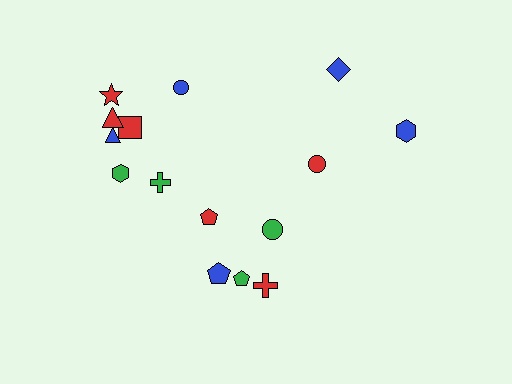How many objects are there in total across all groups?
There are 15 objects.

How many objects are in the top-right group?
There are 3 objects.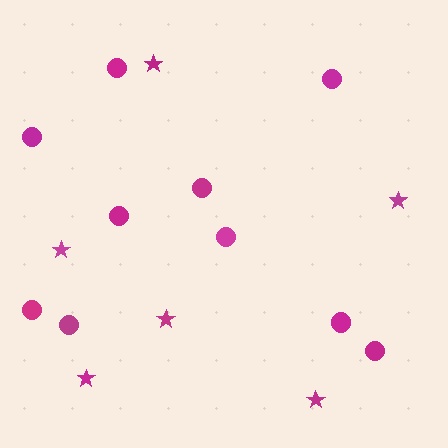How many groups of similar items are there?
There are 2 groups: one group of circles (10) and one group of stars (6).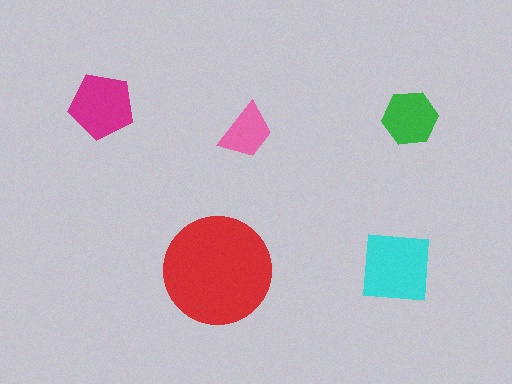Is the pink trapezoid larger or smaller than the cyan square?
Smaller.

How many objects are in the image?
There are 5 objects in the image.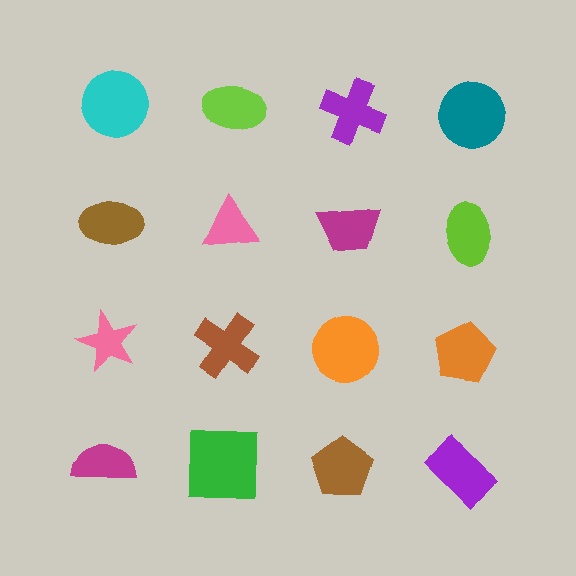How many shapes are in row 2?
4 shapes.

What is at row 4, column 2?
A green square.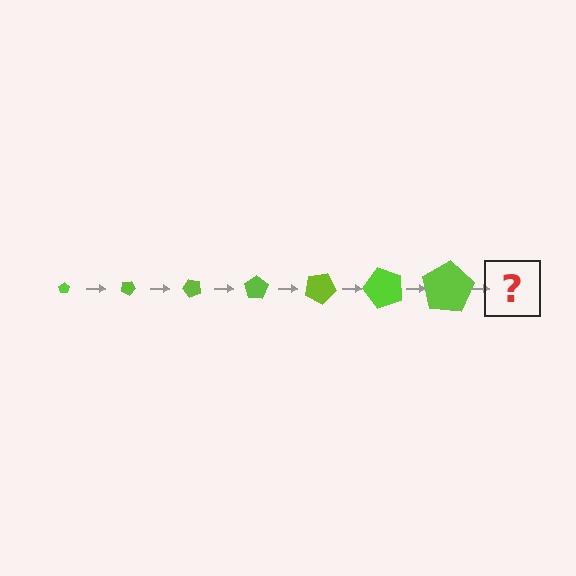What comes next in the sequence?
The next element should be a pentagon, larger than the previous one and rotated 175 degrees from the start.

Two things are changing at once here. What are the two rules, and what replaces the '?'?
The two rules are that the pentagon grows larger each step and it rotates 25 degrees each step. The '?' should be a pentagon, larger than the previous one and rotated 175 degrees from the start.